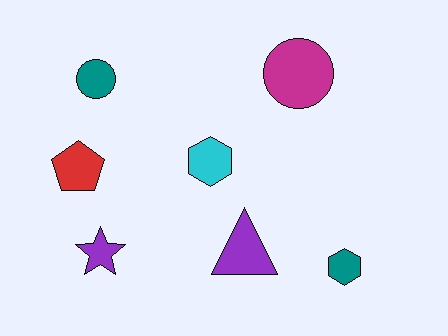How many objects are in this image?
There are 7 objects.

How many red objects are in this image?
There is 1 red object.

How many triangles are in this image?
There is 1 triangle.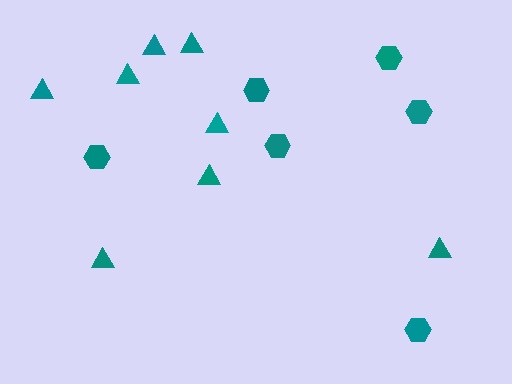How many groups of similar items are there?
There are 2 groups: one group of triangles (8) and one group of hexagons (6).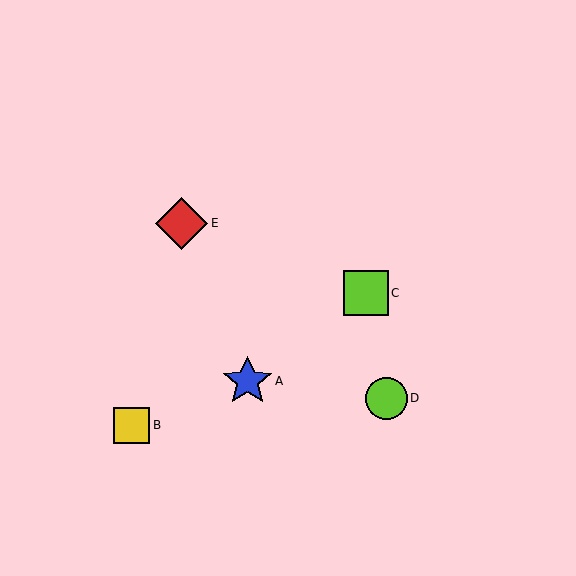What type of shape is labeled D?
Shape D is a lime circle.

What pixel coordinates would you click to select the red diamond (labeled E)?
Click at (182, 223) to select the red diamond E.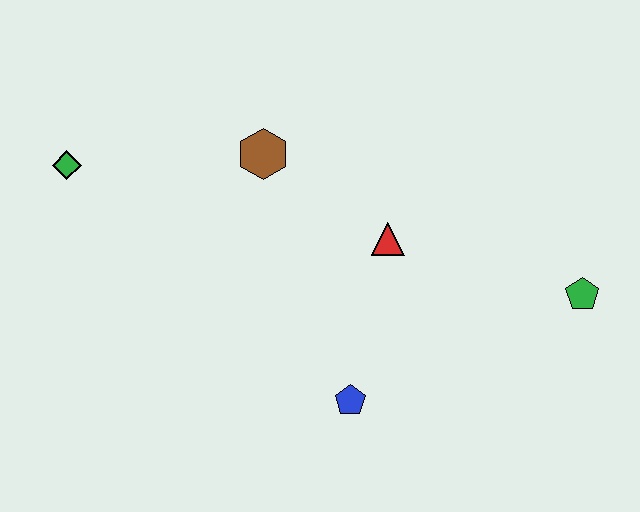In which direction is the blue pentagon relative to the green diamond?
The blue pentagon is to the right of the green diamond.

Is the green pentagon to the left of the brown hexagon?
No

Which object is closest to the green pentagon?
The red triangle is closest to the green pentagon.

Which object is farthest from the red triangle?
The green diamond is farthest from the red triangle.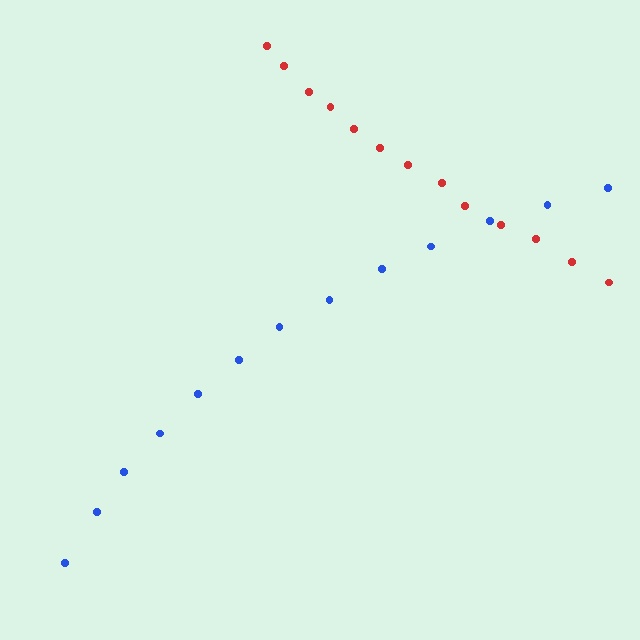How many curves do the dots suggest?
There are 2 distinct paths.